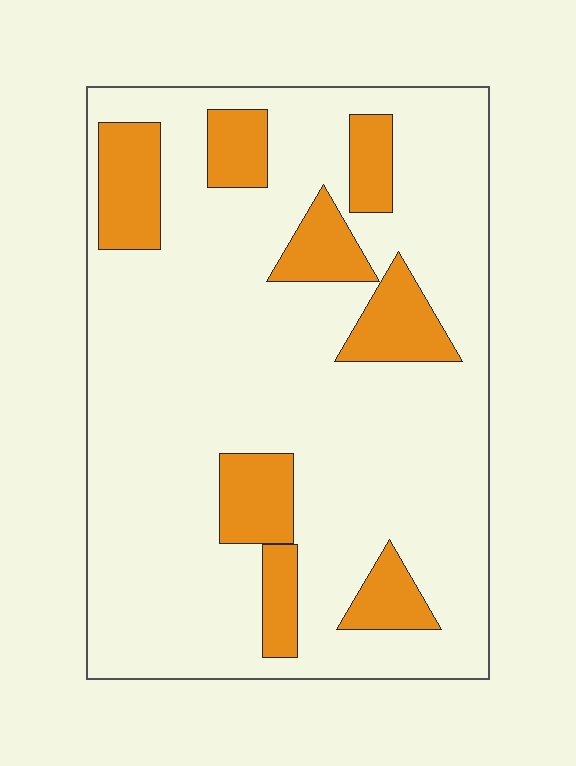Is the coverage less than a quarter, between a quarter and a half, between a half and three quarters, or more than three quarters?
Less than a quarter.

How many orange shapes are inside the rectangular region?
8.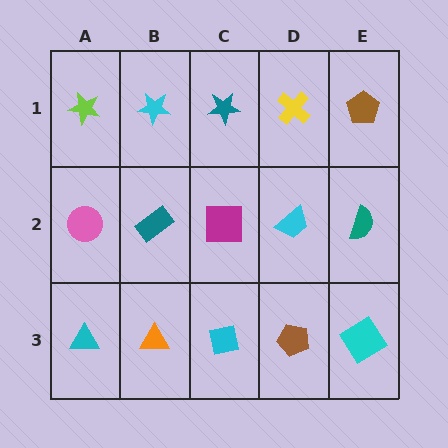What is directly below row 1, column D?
A cyan trapezoid.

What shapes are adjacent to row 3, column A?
A pink circle (row 2, column A), an orange triangle (row 3, column B).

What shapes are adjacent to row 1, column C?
A magenta square (row 2, column C), a cyan star (row 1, column B), a yellow cross (row 1, column D).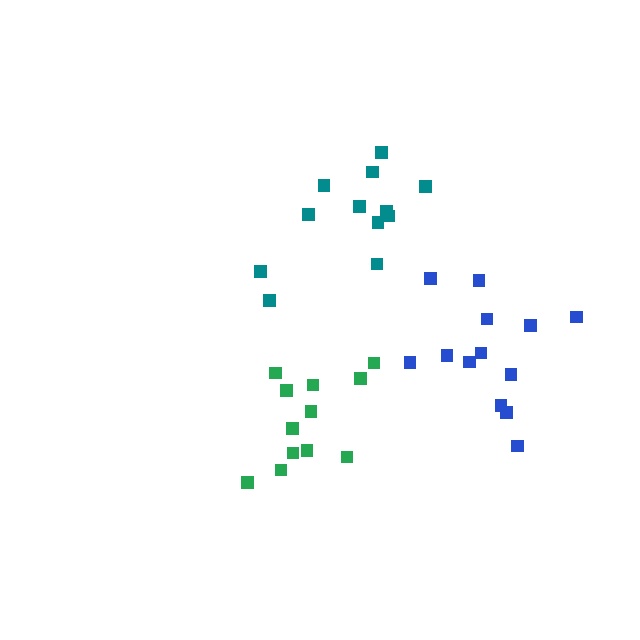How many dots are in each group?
Group 1: 12 dots, Group 2: 12 dots, Group 3: 13 dots (37 total).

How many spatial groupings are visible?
There are 3 spatial groupings.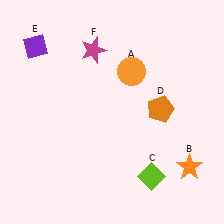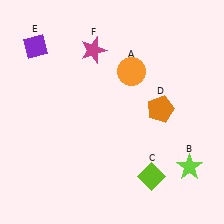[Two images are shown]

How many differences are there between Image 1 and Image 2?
There is 1 difference between the two images.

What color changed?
The star (B) changed from orange in Image 1 to lime in Image 2.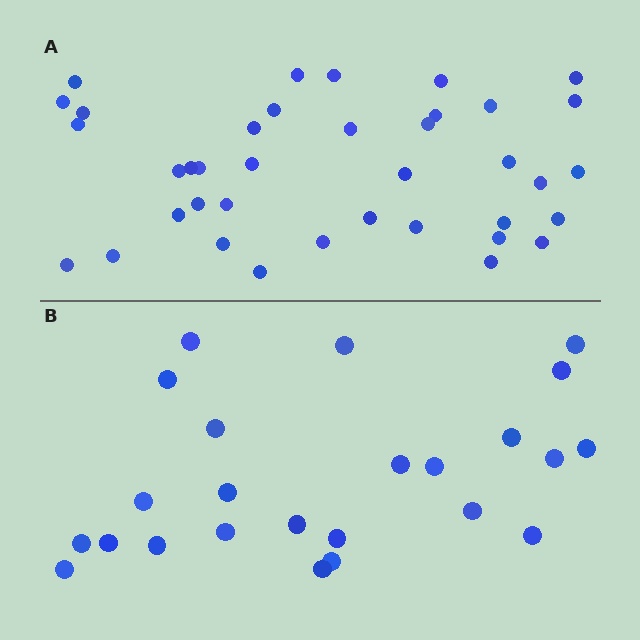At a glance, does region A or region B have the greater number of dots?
Region A (the top region) has more dots.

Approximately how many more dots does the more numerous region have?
Region A has approximately 15 more dots than region B.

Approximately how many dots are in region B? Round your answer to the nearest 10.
About 20 dots. (The exact count is 24, which rounds to 20.)